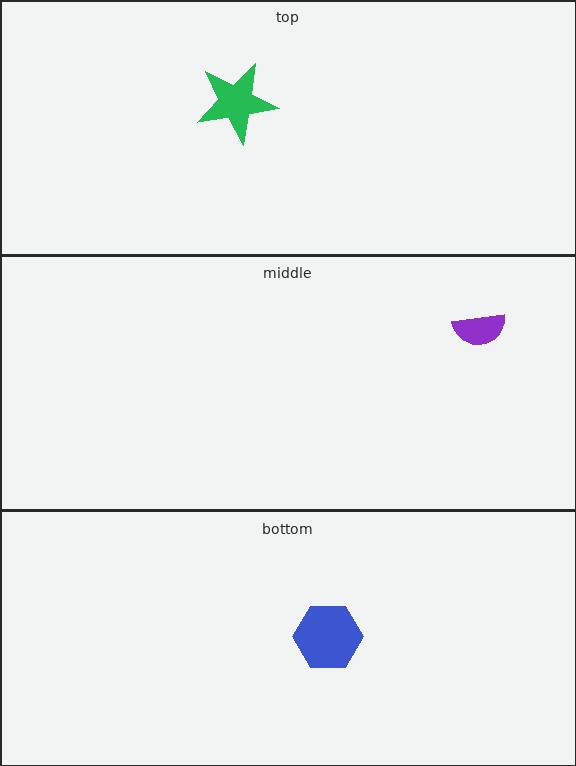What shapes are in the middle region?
The purple semicircle.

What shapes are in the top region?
The green star.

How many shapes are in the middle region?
1.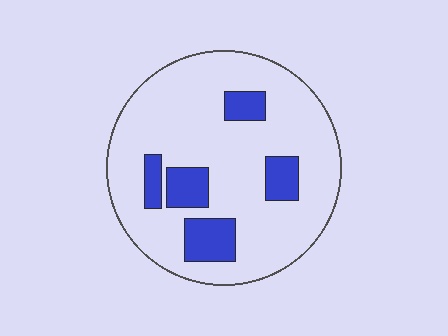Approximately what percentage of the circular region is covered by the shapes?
Approximately 20%.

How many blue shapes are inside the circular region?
5.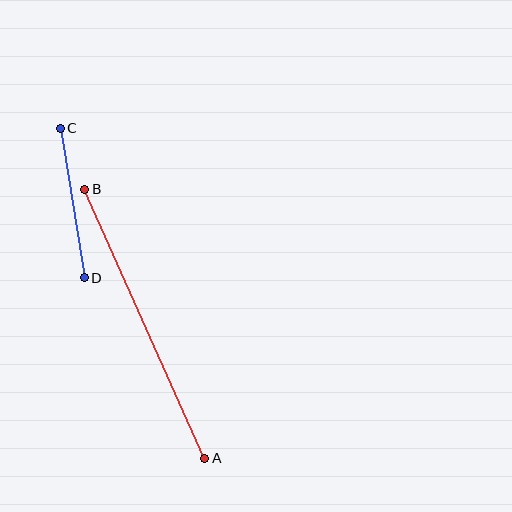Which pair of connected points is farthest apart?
Points A and B are farthest apart.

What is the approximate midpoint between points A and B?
The midpoint is at approximately (145, 324) pixels.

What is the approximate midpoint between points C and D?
The midpoint is at approximately (72, 203) pixels.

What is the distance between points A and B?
The distance is approximately 295 pixels.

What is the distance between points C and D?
The distance is approximately 151 pixels.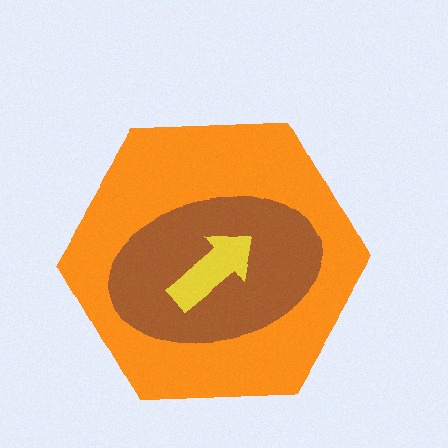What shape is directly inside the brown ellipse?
The yellow arrow.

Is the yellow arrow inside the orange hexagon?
Yes.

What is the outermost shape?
The orange hexagon.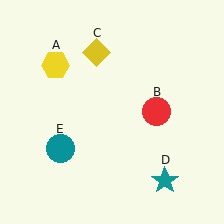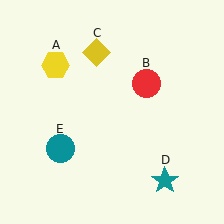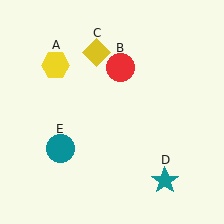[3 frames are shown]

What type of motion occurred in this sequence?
The red circle (object B) rotated counterclockwise around the center of the scene.